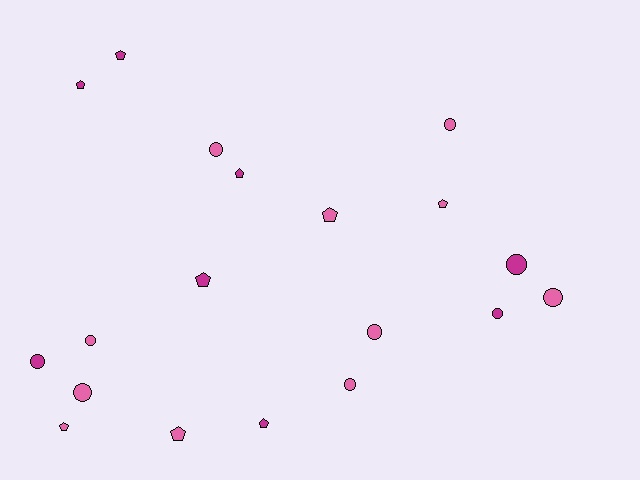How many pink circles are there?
There are 7 pink circles.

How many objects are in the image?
There are 19 objects.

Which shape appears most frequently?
Circle, with 10 objects.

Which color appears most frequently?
Pink, with 11 objects.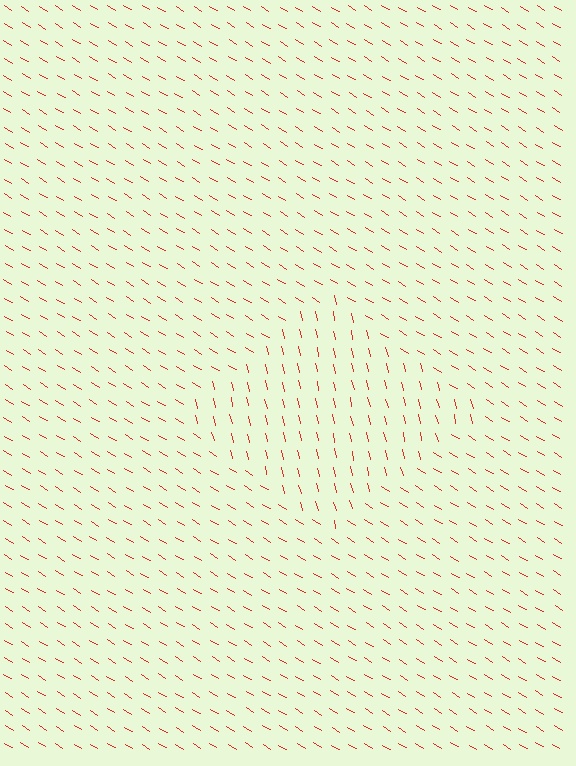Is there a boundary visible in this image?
Yes, there is a texture boundary formed by a change in line orientation.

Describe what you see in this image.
The image is filled with small red line segments. A diamond region in the image has lines oriented differently from the surrounding lines, creating a visible texture boundary.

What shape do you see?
I see a diamond.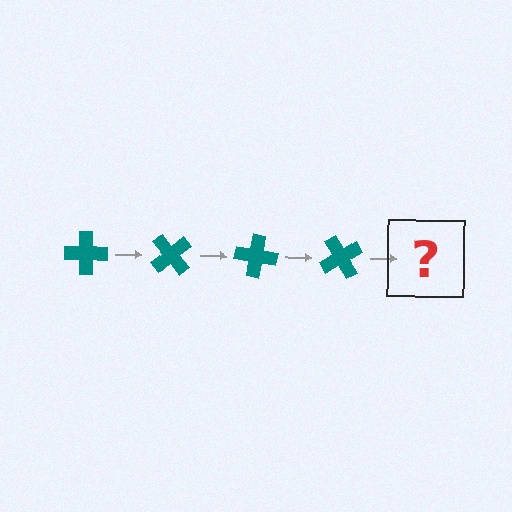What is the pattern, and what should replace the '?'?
The pattern is that the cross rotates 50 degrees each step. The '?' should be a teal cross rotated 200 degrees.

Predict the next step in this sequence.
The next step is a teal cross rotated 200 degrees.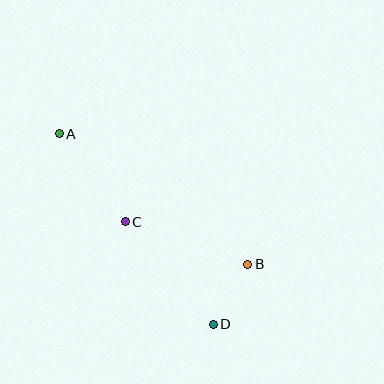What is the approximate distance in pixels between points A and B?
The distance between A and B is approximately 229 pixels.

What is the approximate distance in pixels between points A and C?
The distance between A and C is approximately 110 pixels.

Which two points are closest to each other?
Points B and D are closest to each other.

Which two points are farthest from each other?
Points A and D are farthest from each other.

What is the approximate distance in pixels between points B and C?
The distance between B and C is approximately 130 pixels.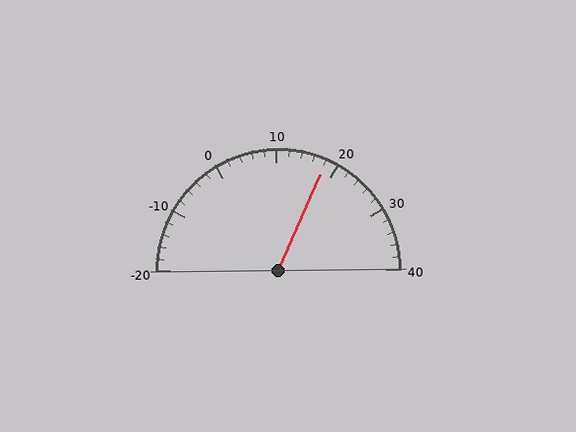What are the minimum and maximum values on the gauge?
The gauge ranges from -20 to 40.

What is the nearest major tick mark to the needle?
The nearest major tick mark is 20.